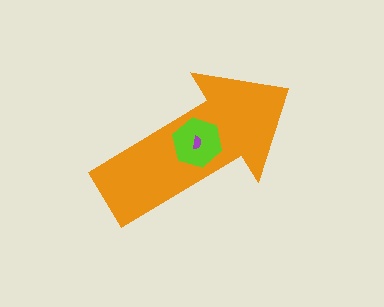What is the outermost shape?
The orange arrow.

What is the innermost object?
The purple semicircle.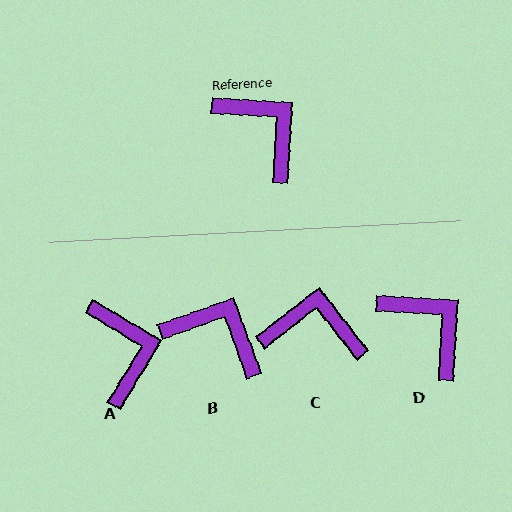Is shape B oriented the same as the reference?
No, it is off by about 23 degrees.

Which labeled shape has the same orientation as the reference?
D.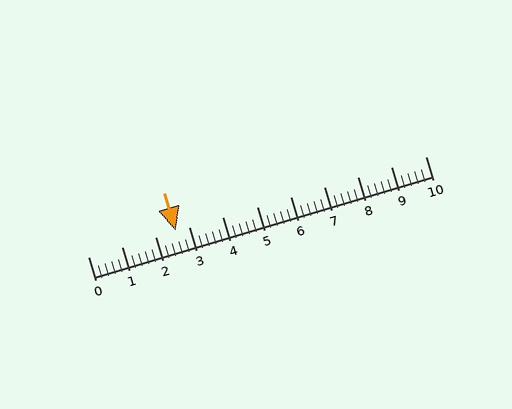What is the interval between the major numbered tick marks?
The major tick marks are spaced 1 units apart.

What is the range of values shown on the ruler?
The ruler shows values from 0 to 10.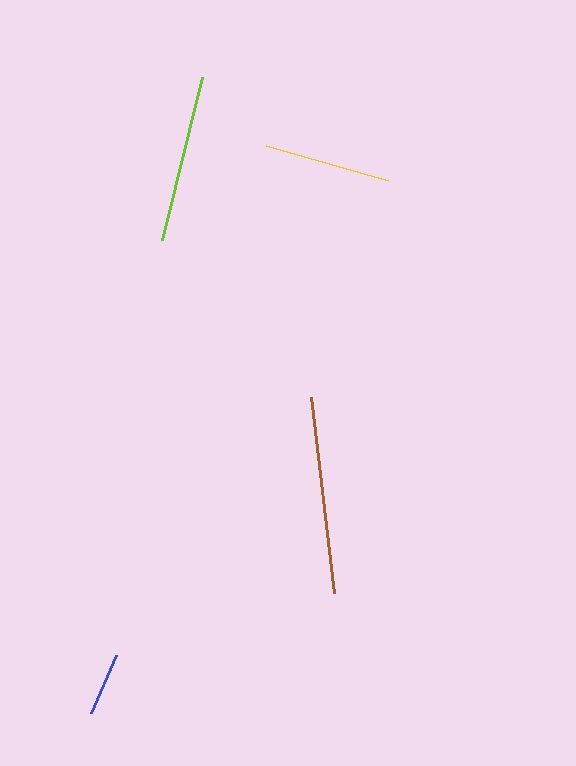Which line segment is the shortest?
The blue line is the shortest at approximately 62 pixels.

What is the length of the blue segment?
The blue segment is approximately 62 pixels long.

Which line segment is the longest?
The brown line is the longest at approximately 197 pixels.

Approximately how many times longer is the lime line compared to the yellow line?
The lime line is approximately 1.3 times the length of the yellow line.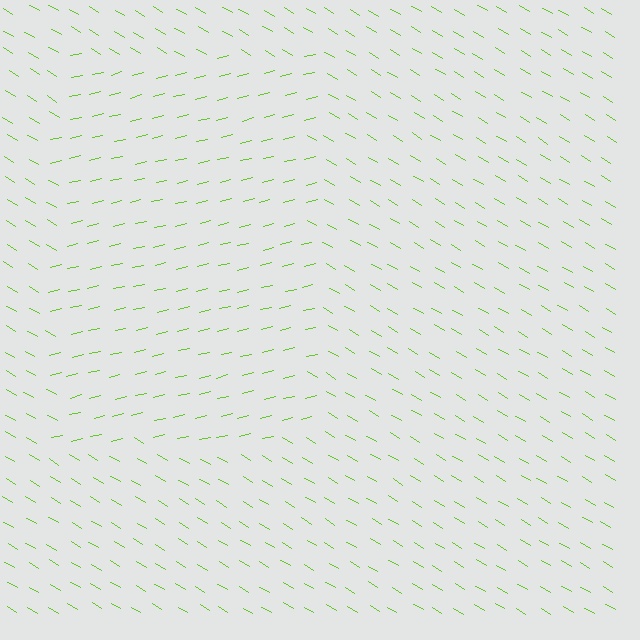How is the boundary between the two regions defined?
The boundary is defined purely by a change in line orientation (approximately 45 degrees difference). All lines are the same color and thickness.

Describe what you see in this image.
The image is filled with small lime line segments. A rectangle region in the image has lines oriented differently from the surrounding lines, creating a visible texture boundary.